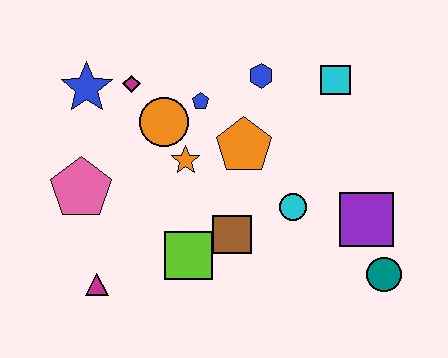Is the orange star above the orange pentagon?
No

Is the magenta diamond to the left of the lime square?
Yes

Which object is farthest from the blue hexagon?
The magenta triangle is farthest from the blue hexagon.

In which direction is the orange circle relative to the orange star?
The orange circle is above the orange star.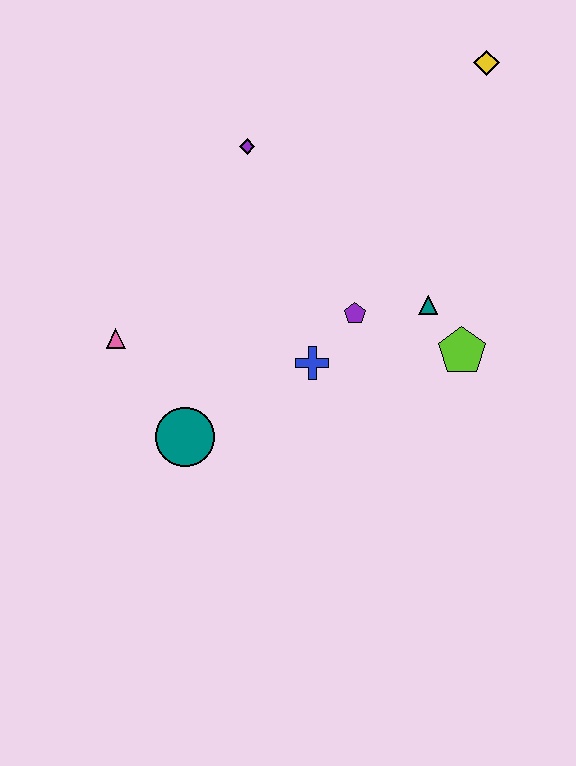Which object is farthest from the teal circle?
The yellow diamond is farthest from the teal circle.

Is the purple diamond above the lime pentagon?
Yes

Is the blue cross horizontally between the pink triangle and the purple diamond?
No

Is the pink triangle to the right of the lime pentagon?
No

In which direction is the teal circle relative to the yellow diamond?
The teal circle is below the yellow diamond.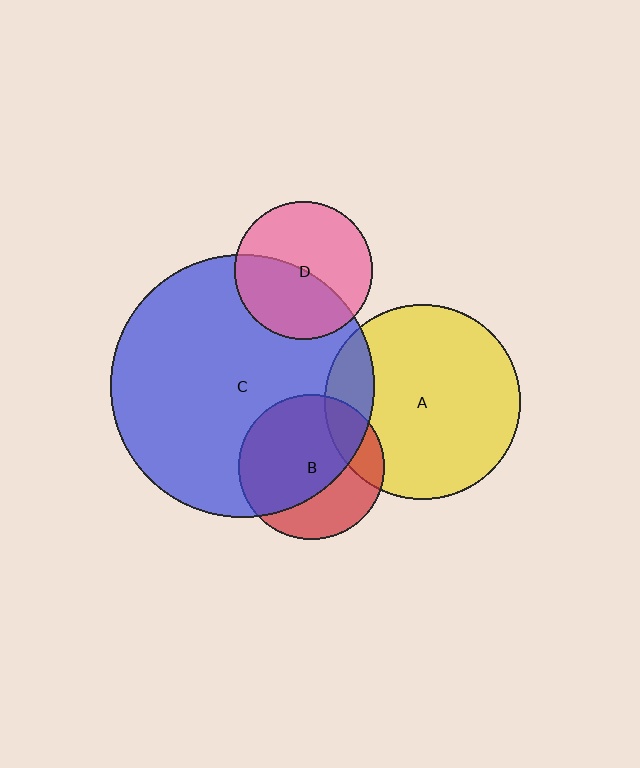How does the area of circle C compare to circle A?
Approximately 1.8 times.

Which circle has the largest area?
Circle C (blue).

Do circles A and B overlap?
Yes.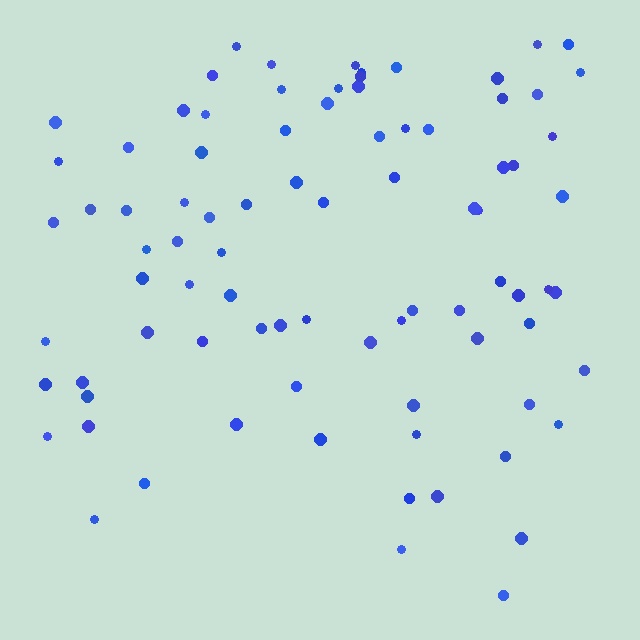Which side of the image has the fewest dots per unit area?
The bottom.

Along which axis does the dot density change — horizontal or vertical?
Vertical.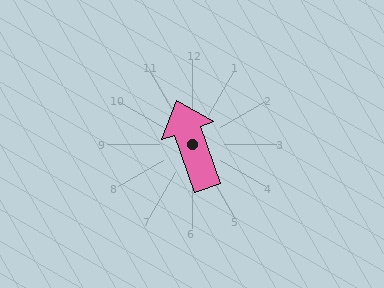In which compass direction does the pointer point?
North.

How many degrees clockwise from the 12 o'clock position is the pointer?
Approximately 341 degrees.